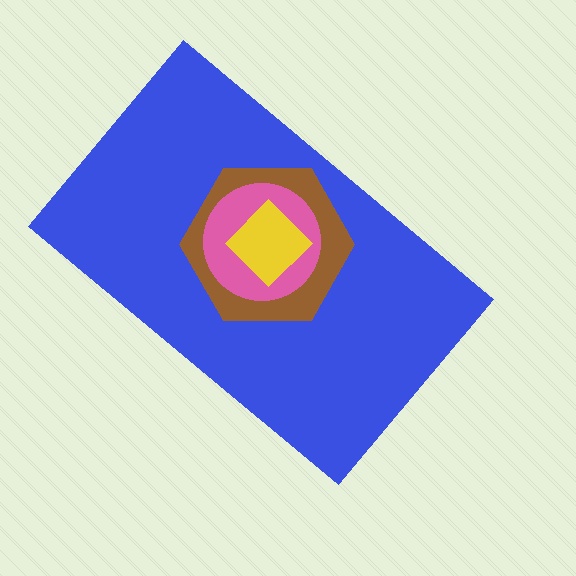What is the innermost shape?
The yellow diamond.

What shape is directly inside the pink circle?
The yellow diamond.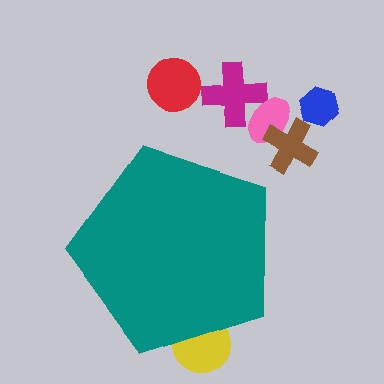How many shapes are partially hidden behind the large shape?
1 shape is partially hidden.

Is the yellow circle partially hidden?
Yes, the yellow circle is partially hidden behind the teal pentagon.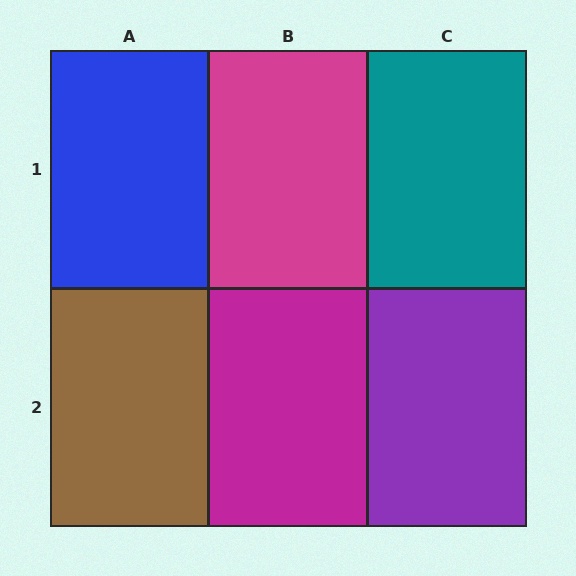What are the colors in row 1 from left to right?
Blue, magenta, teal.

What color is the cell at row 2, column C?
Purple.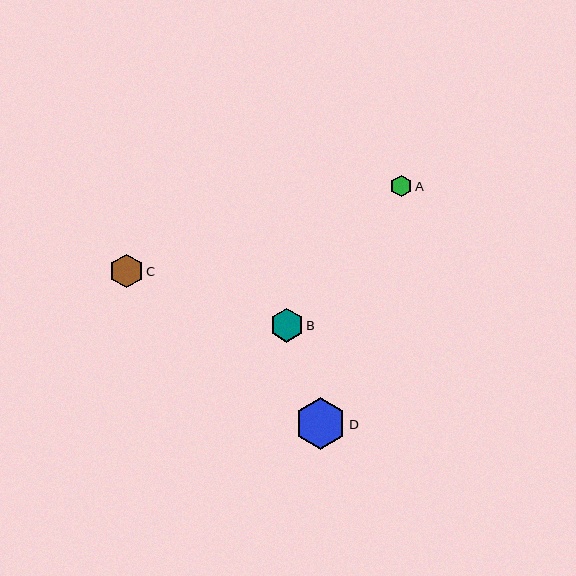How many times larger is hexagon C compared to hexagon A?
Hexagon C is approximately 1.6 times the size of hexagon A.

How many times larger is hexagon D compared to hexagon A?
Hexagon D is approximately 2.4 times the size of hexagon A.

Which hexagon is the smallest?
Hexagon A is the smallest with a size of approximately 21 pixels.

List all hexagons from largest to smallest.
From largest to smallest: D, C, B, A.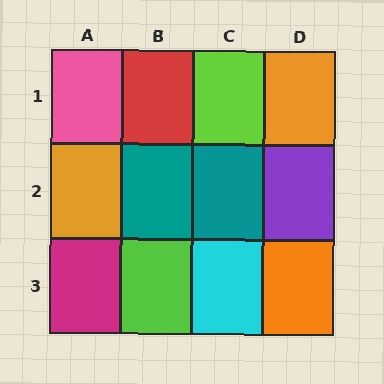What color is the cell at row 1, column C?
Lime.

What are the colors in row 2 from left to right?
Orange, teal, teal, purple.